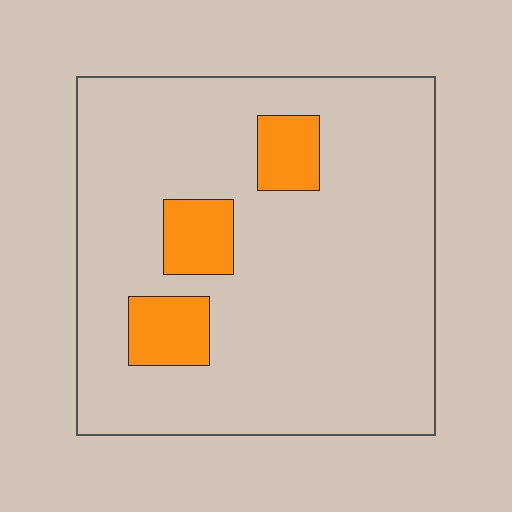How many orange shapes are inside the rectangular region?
3.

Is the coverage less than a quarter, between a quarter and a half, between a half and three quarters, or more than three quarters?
Less than a quarter.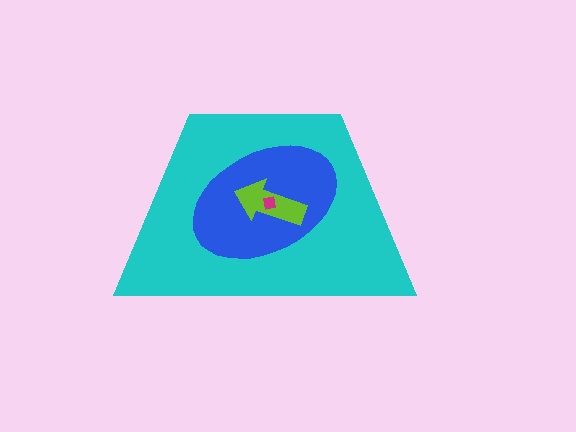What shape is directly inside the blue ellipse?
The lime arrow.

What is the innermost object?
The magenta square.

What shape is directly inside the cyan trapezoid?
The blue ellipse.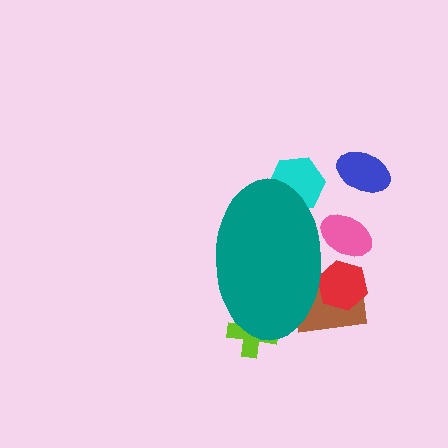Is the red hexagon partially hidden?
Yes, the red hexagon is partially hidden behind the teal ellipse.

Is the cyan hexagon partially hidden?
Yes, the cyan hexagon is partially hidden behind the teal ellipse.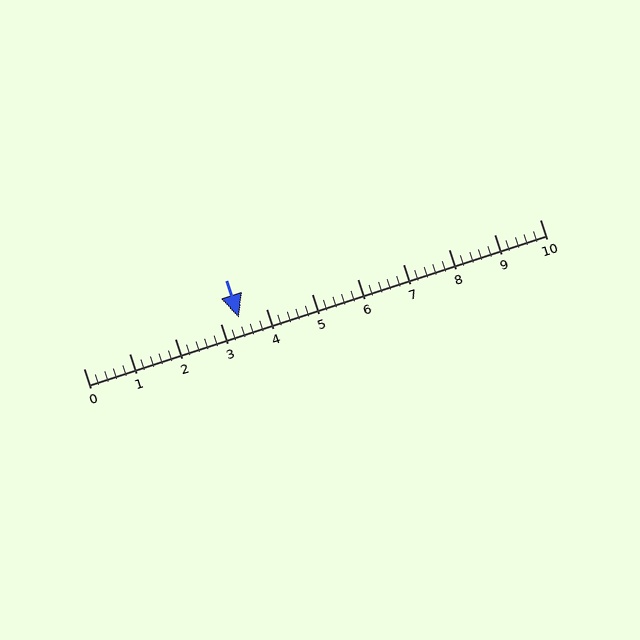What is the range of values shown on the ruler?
The ruler shows values from 0 to 10.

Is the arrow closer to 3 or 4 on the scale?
The arrow is closer to 3.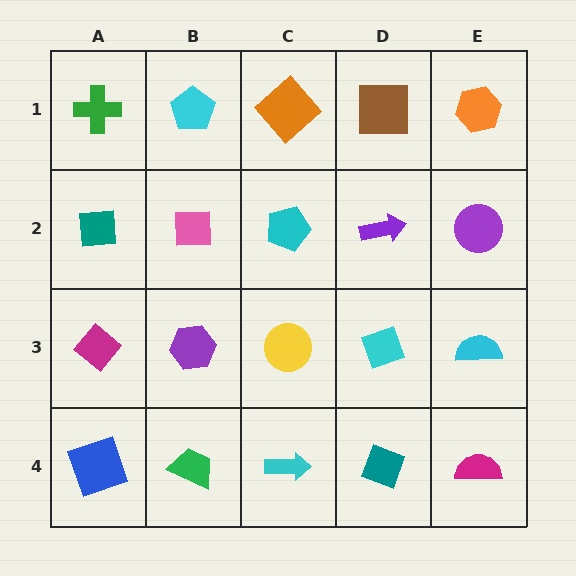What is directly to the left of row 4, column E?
A teal diamond.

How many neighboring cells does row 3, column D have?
4.